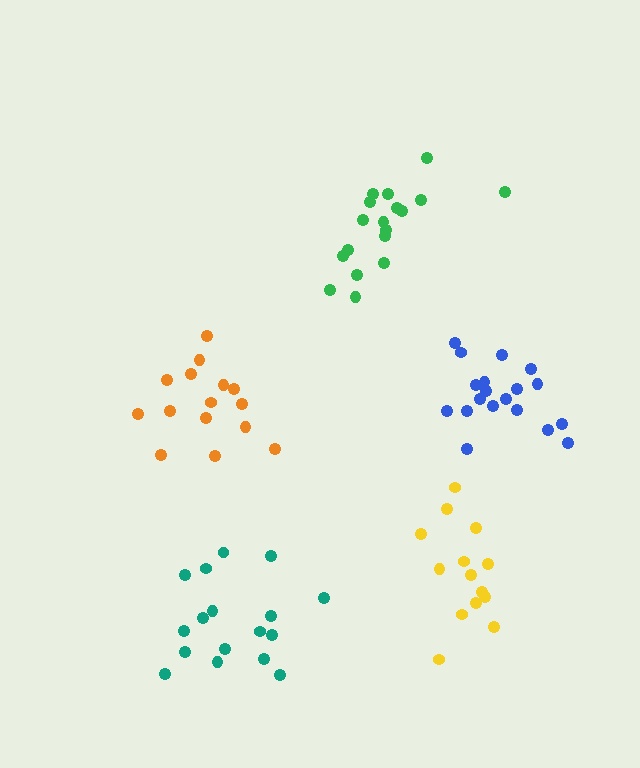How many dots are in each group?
Group 1: 15 dots, Group 2: 17 dots, Group 3: 19 dots, Group 4: 14 dots, Group 5: 18 dots (83 total).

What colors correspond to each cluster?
The clusters are colored: orange, teal, blue, yellow, green.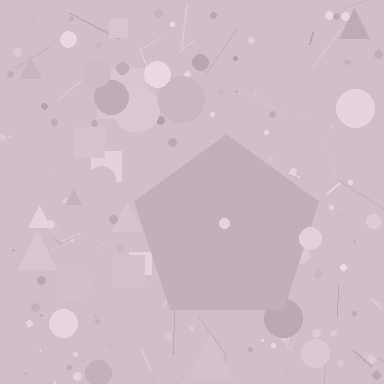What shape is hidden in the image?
A pentagon is hidden in the image.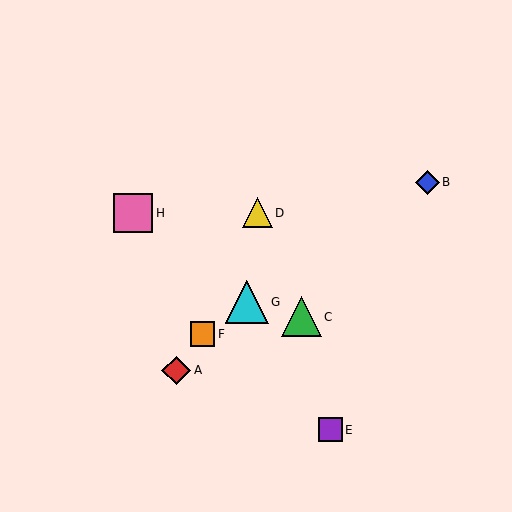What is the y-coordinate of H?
Object H is at y≈213.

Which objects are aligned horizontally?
Objects D, H are aligned horizontally.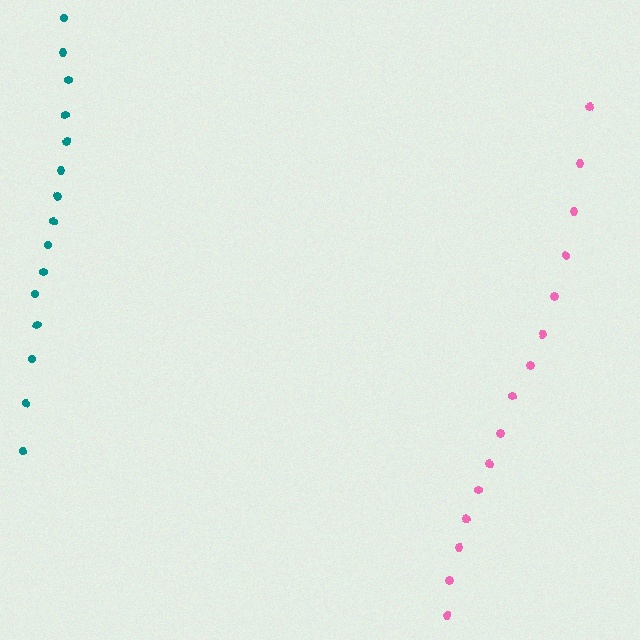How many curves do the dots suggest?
There are 2 distinct paths.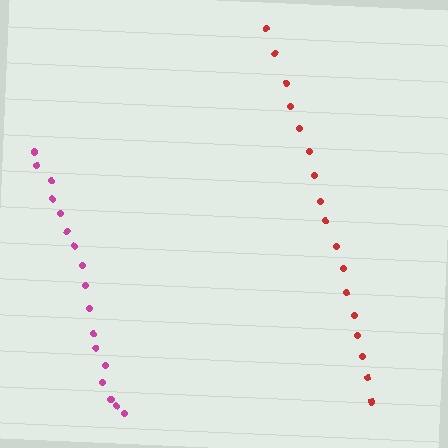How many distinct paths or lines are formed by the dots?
There are 2 distinct paths.